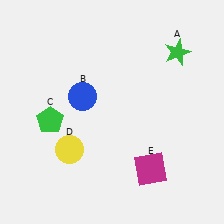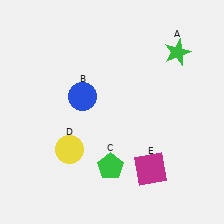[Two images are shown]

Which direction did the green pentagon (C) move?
The green pentagon (C) moved right.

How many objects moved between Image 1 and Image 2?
1 object moved between the two images.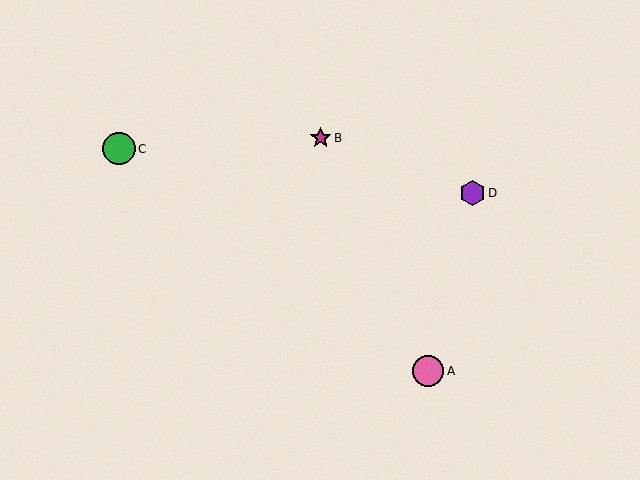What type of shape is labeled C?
Shape C is a green circle.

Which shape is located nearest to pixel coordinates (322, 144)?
The magenta star (labeled B) at (321, 138) is nearest to that location.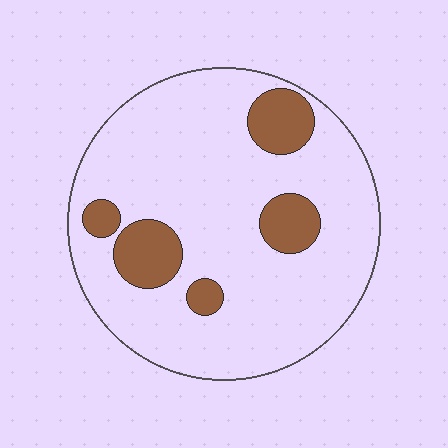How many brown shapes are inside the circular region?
5.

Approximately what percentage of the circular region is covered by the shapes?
Approximately 15%.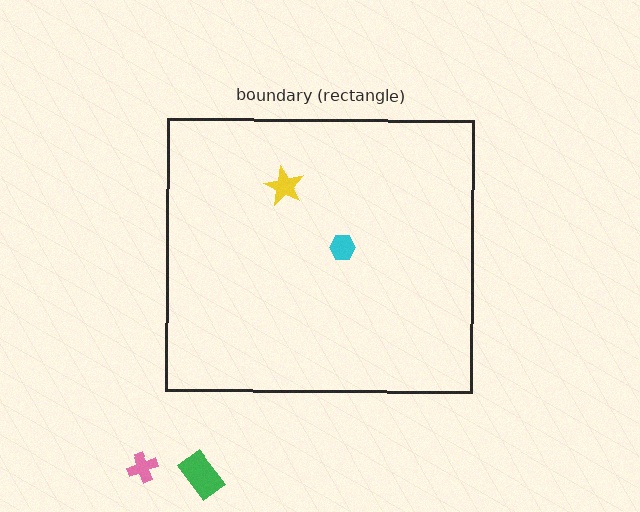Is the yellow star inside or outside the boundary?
Inside.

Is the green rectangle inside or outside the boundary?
Outside.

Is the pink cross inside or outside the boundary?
Outside.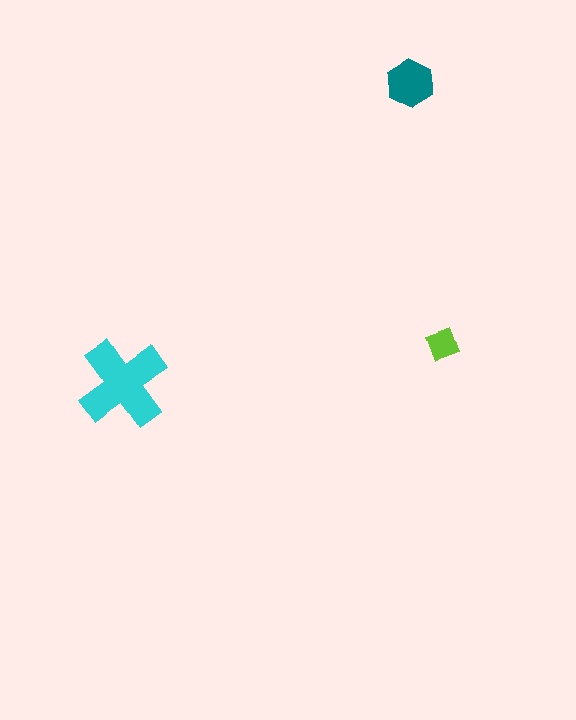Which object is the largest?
The cyan cross.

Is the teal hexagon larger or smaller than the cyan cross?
Smaller.